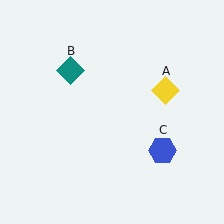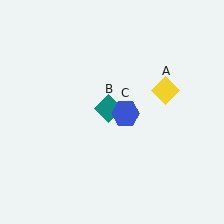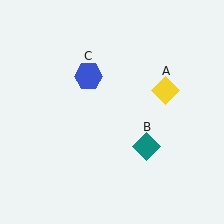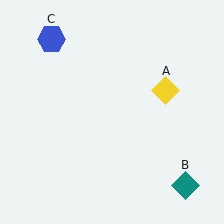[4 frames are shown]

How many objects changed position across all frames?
2 objects changed position: teal diamond (object B), blue hexagon (object C).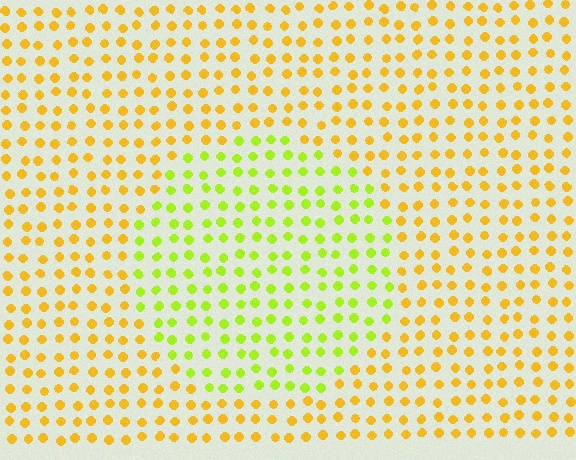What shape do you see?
I see a circle.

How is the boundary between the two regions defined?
The boundary is defined purely by a slight shift in hue (about 39 degrees). Spacing, size, and orientation are identical on both sides.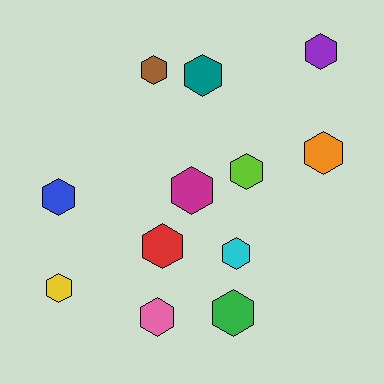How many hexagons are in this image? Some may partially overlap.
There are 12 hexagons.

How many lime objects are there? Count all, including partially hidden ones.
There is 1 lime object.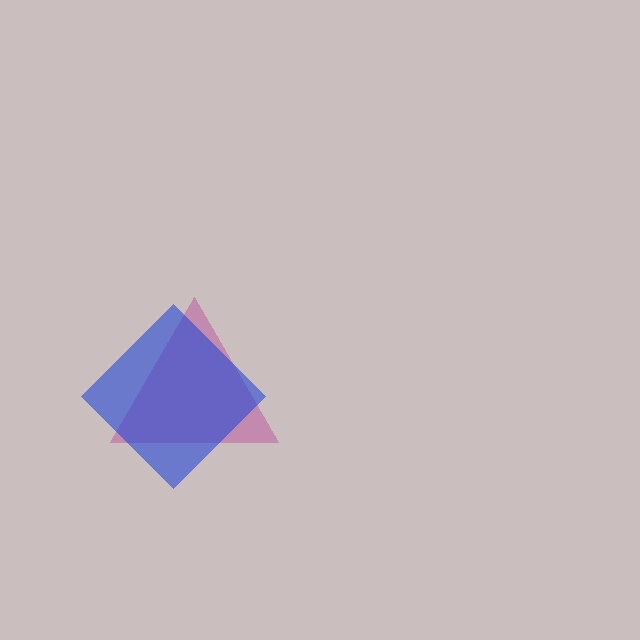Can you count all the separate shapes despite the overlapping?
Yes, there are 2 separate shapes.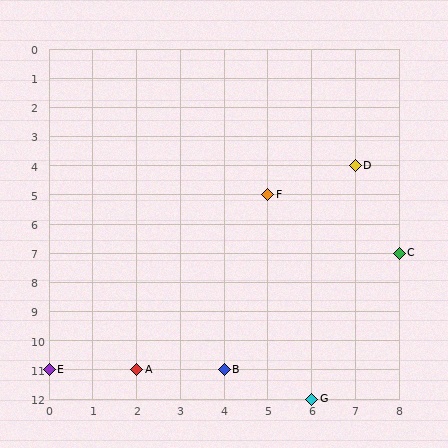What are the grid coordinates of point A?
Point A is at grid coordinates (2, 11).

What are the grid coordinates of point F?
Point F is at grid coordinates (5, 5).